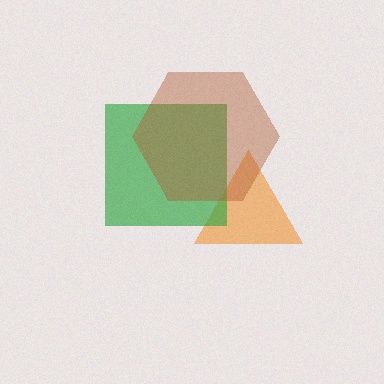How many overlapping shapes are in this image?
There are 3 overlapping shapes in the image.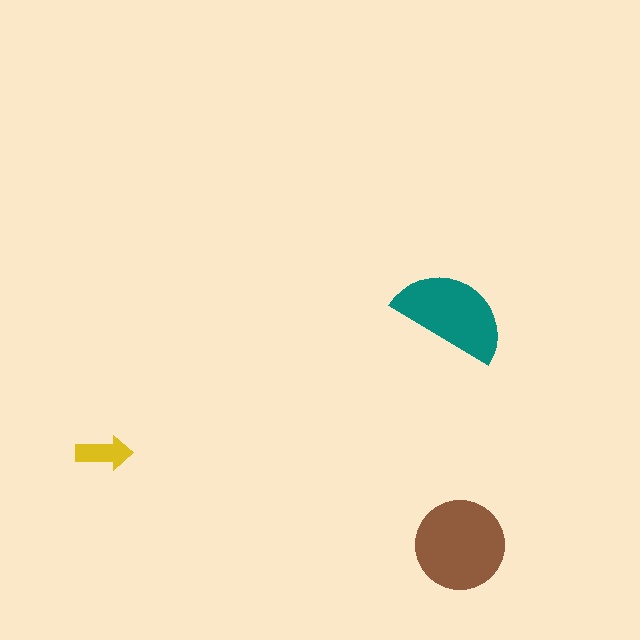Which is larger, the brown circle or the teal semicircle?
The brown circle.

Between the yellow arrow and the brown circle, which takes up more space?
The brown circle.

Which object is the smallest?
The yellow arrow.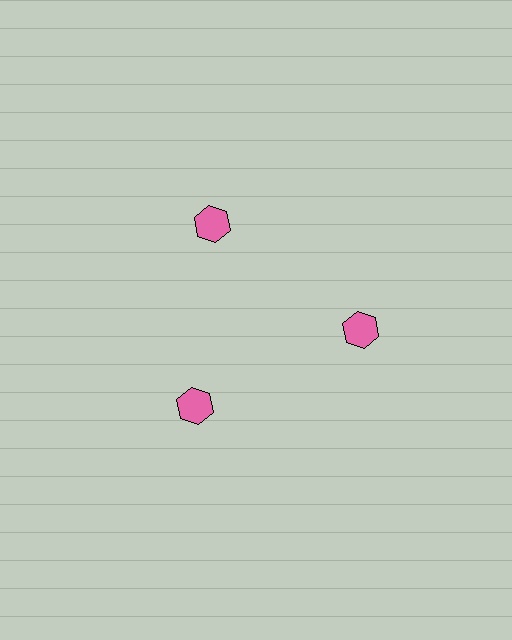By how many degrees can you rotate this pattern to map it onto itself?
The pattern maps onto itself every 120 degrees of rotation.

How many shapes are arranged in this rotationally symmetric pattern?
There are 3 shapes, arranged in 3 groups of 1.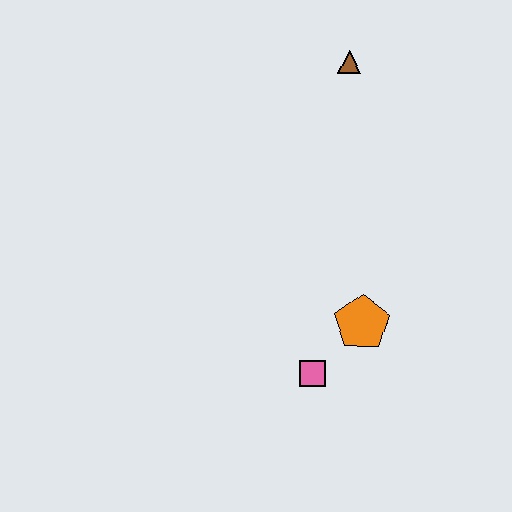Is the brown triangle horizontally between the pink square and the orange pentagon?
Yes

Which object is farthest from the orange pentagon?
The brown triangle is farthest from the orange pentagon.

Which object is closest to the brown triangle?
The orange pentagon is closest to the brown triangle.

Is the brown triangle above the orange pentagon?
Yes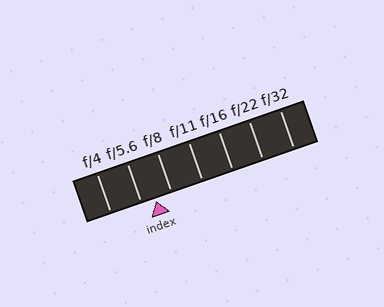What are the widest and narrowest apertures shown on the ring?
The widest aperture shown is f/4 and the narrowest is f/32.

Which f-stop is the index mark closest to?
The index mark is closest to f/5.6.